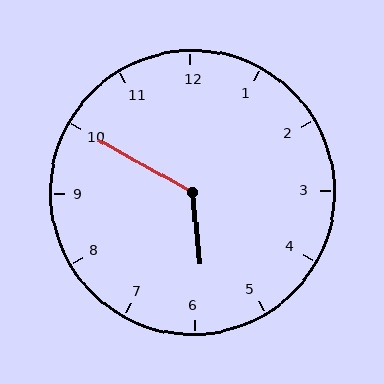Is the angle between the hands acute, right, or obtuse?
It is obtuse.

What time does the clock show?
5:50.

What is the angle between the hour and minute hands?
Approximately 125 degrees.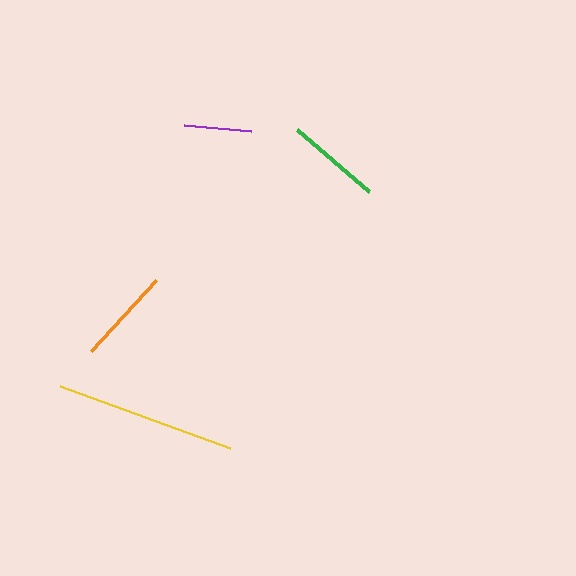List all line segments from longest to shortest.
From longest to shortest: yellow, orange, green, purple.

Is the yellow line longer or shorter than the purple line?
The yellow line is longer than the purple line.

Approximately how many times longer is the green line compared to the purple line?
The green line is approximately 1.4 times the length of the purple line.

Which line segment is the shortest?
The purple line is the shortest at approximately 68 pixels.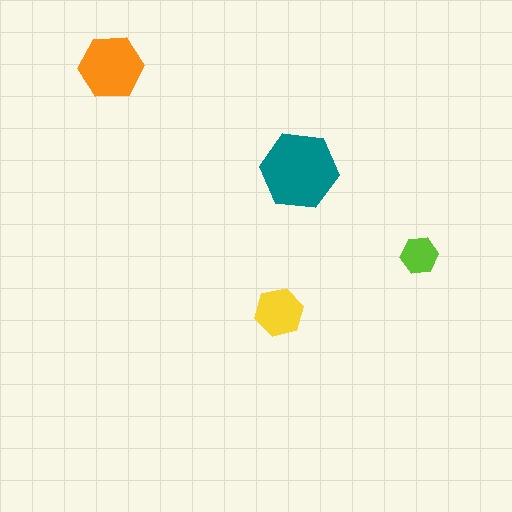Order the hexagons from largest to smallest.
the teal one, the orange one, the yellow one, the lime one.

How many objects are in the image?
There are 4 objects in the image.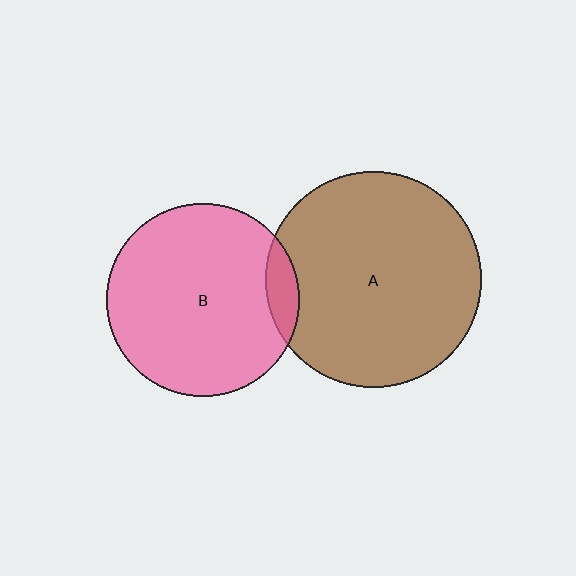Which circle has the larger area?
Circle A (brown).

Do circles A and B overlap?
Yes.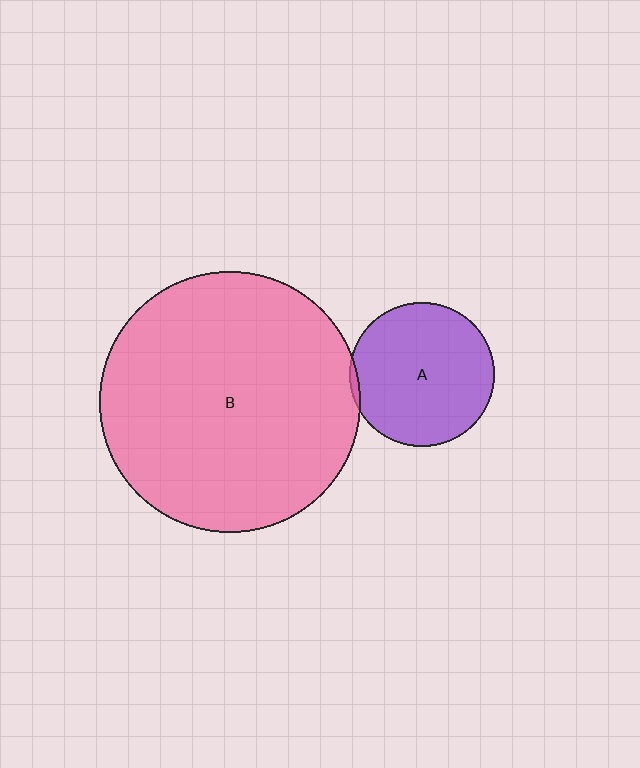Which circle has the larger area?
Circle B (pink).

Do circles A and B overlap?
Yes.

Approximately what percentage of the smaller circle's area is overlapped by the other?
Approximately 5%.